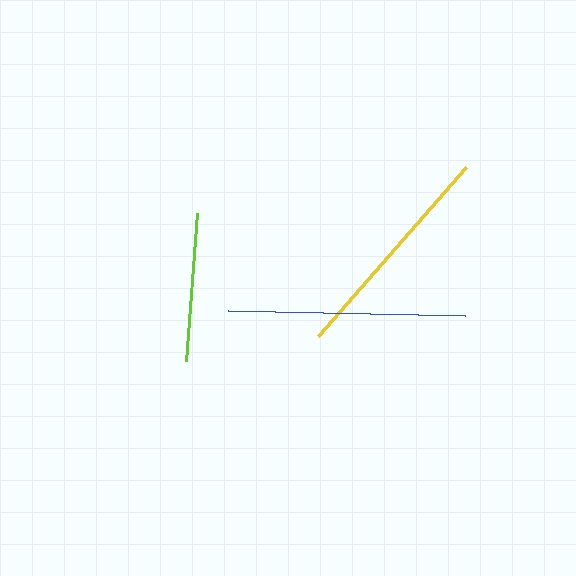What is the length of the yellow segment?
The yellow segment is approximately 225 pixels long.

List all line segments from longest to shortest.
From longest to shortest: blue, yellow, lime.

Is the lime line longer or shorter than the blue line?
The blue line is longer than the lime line.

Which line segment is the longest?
The blue line is the longest at approximately 237 pixels.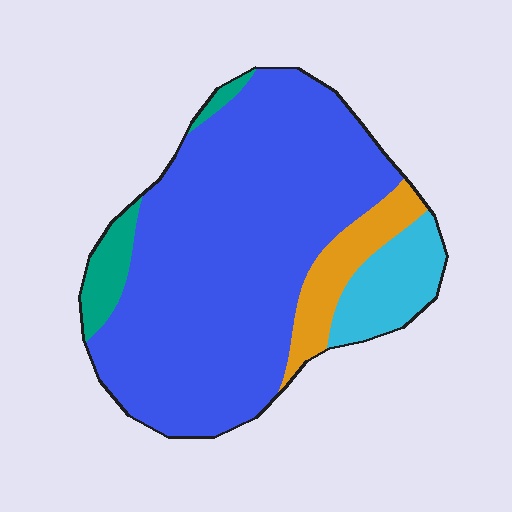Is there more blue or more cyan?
Blue.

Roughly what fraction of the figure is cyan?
Cyan covers about 10% of the figure.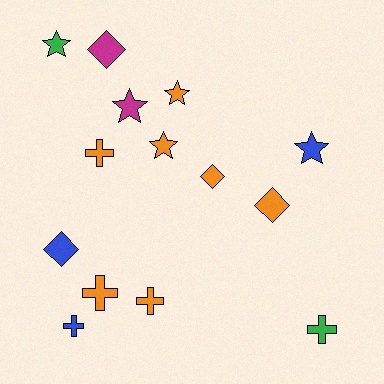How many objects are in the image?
There are 14 objects.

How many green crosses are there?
There is 1 green cross.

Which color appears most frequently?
Orange, with 7 objects.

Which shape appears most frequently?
Star, with 5 objects.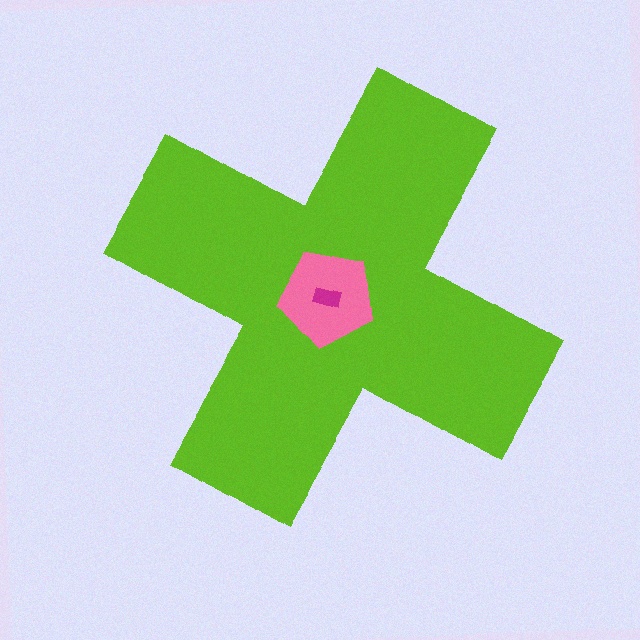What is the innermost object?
The magenta rectangle.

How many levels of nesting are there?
3.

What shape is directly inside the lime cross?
The pink pentagon.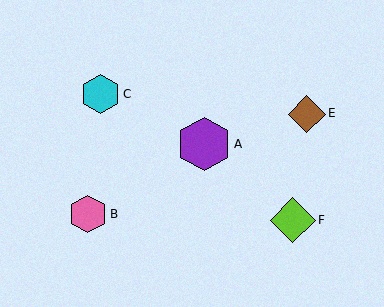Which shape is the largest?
The purple hexagon (labeled A) is the largest.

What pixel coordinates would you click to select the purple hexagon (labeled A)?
Click at (204, 144) to select the purple hexagon A.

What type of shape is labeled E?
Shape E is a brown diamond.